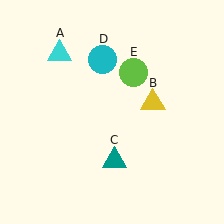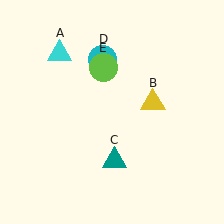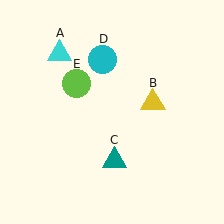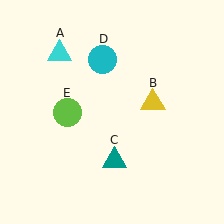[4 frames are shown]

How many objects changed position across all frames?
1 object changed position: lime circle (object E).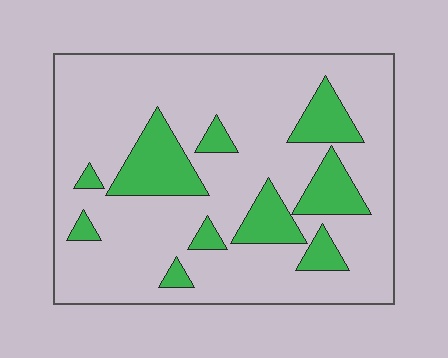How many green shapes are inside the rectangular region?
10.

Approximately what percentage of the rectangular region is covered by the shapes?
Approximately 20%.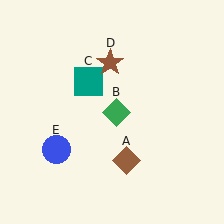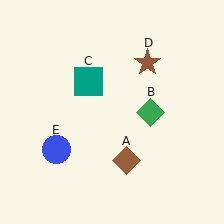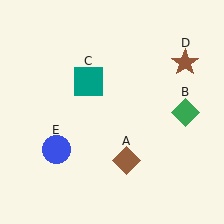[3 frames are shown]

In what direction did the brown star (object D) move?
The brown star (object D) moved right.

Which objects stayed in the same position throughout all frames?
Brown diamond (object A) and teal square (object C) and blue circle (object E) remained stationary.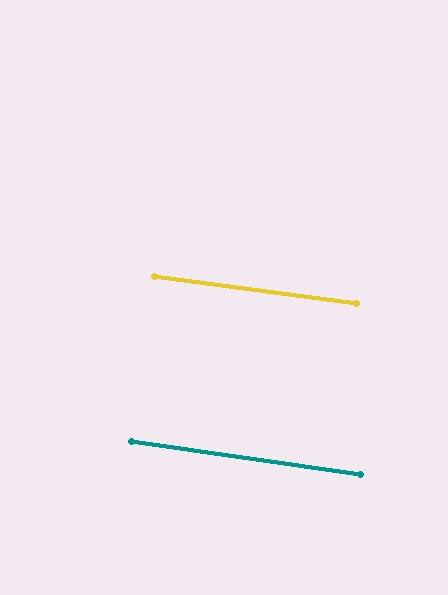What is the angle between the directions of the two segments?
Approximately 1 degree.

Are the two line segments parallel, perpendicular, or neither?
Parallel — their directions differ by only 0.7°.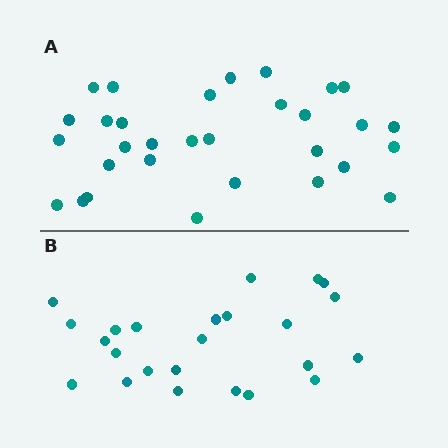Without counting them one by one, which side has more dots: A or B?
Region A (the top region) has more dots.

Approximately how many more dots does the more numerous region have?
Region A has roughly 8 or so more dots than region B.